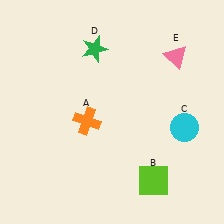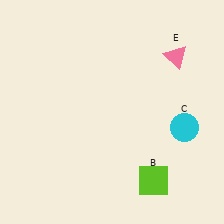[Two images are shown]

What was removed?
The orange cross (A), the green star (D) were removed in Image 2.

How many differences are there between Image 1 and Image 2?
There are 2 differences between the two images.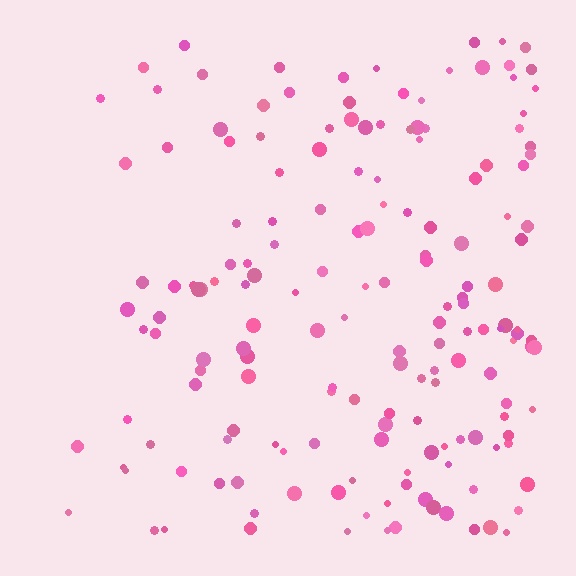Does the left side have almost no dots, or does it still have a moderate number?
Still a moderate number, just noticeably fewer than the right.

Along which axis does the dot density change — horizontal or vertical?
Horizontal.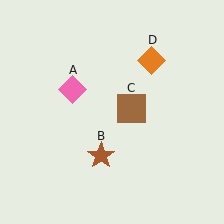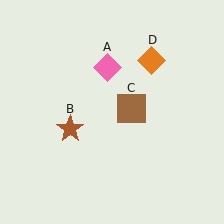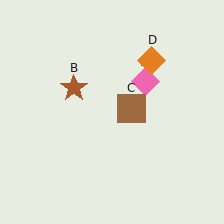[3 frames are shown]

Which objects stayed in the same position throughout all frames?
Brown square (object C) and orange diamond (object D) remained stationary.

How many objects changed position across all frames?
2 objects changed position: pink diamond (object A), brown star (object B).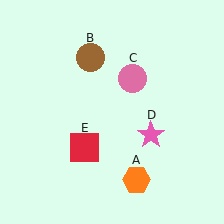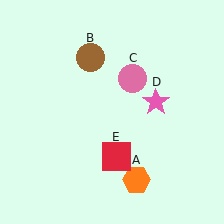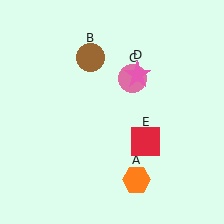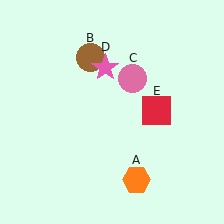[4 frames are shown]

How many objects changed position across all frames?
2 objects changed position: pink star (object D), red square (object E).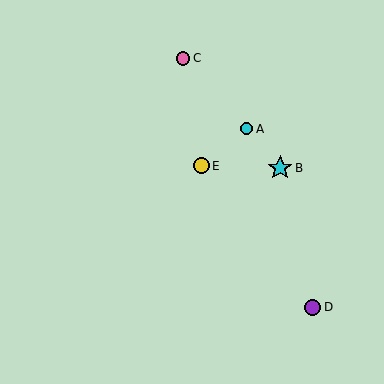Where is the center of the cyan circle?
The center of the cyan circle is at (247, 129).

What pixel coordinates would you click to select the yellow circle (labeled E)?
Click at (201, 166) to select the yellow circle E.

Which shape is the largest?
The cyan star (labeled B) is the largest.